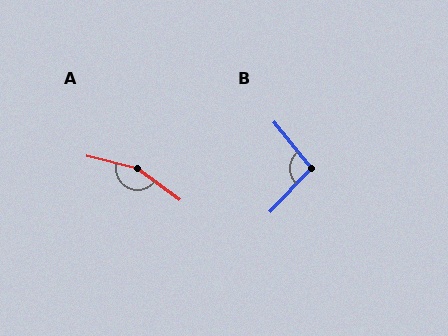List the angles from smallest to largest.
B (97°), A (157°).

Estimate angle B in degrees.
Approximately 97 degrees.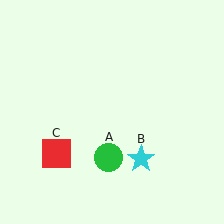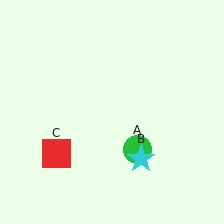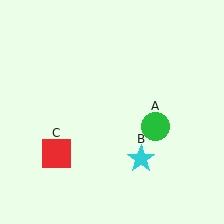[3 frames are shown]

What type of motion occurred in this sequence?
The green circle (object A) rotated counterclockwise around the center of the scene.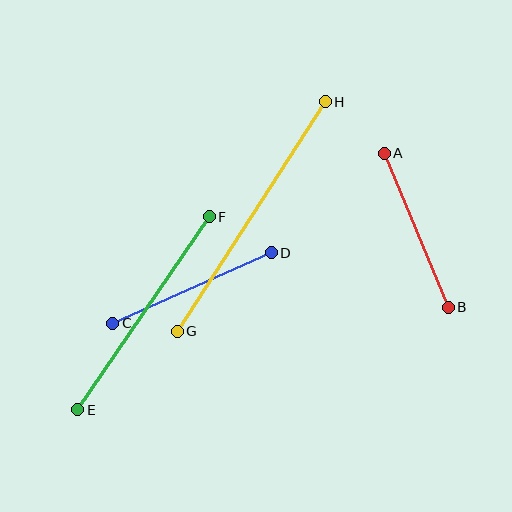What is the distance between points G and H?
The distance is approximately 273 pixels.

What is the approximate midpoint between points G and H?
The midpoint is at approximately (251, 216) pixels.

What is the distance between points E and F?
The distance is approximately 234 pixels.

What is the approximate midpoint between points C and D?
The midpoint is at approximately (192, 288) pixels.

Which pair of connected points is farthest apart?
Points G and H are farthest apart.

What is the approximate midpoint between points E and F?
The midpoint is at approximately (143, 313) pixels.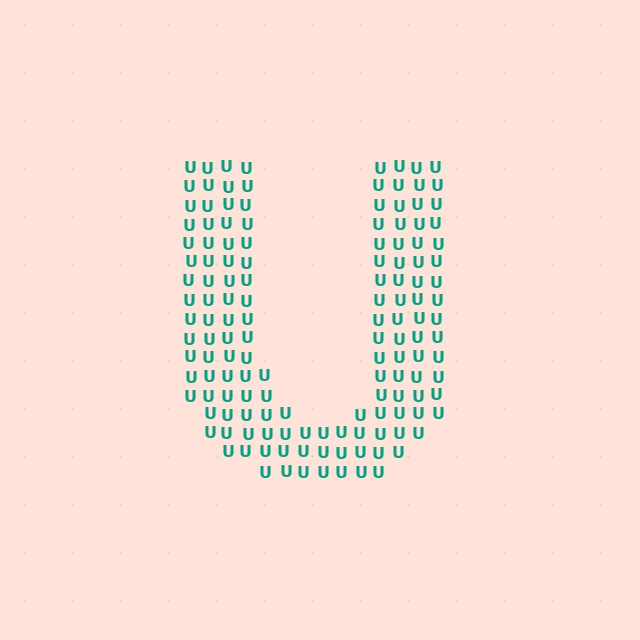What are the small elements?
The small elements are letter U's.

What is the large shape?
The large shape is the letter U.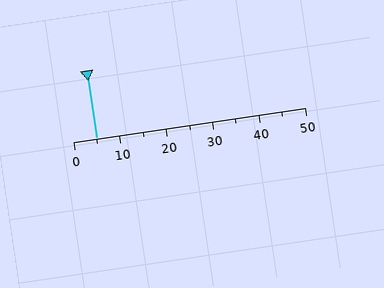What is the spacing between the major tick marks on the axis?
The major ticks are spaced 10 apart.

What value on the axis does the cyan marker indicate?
The marker indicates approximately 5.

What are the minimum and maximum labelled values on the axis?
The axis runs from 0 to 50.